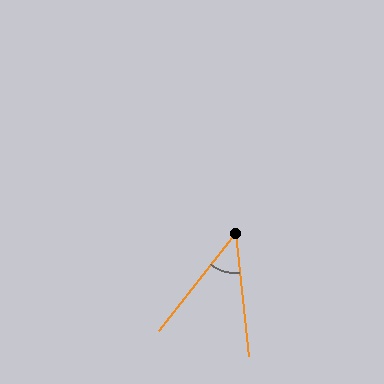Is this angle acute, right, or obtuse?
It is acute.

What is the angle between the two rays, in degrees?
Approximately 45 degrees.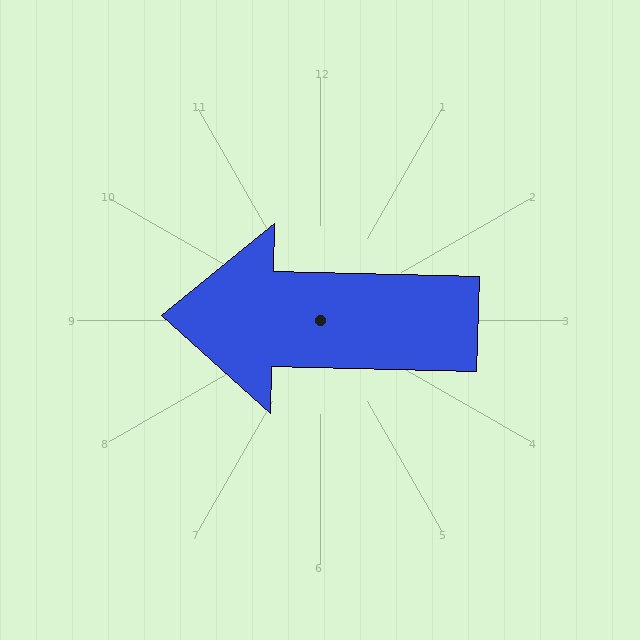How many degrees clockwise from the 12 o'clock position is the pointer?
Approximately 271 degrees.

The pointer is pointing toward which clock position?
Roughly 9 o'clock.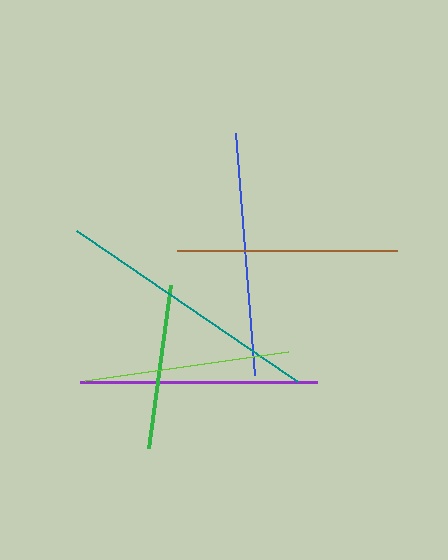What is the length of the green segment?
The green segment is approximately 165 pixels long.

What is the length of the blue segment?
The blue segment is approximately 243 pixels long.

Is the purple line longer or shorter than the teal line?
The teal line is longer than the purple line.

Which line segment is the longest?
The teal line is the longest at approximately 268 pixels.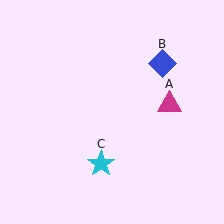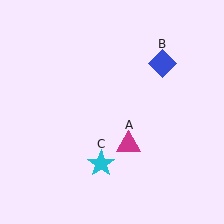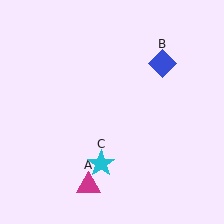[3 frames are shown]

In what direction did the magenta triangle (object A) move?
The magenta triangle (object A) moved down and to the left.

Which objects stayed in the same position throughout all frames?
Blue diamond (object B) and cyan star (object C) remained stationary.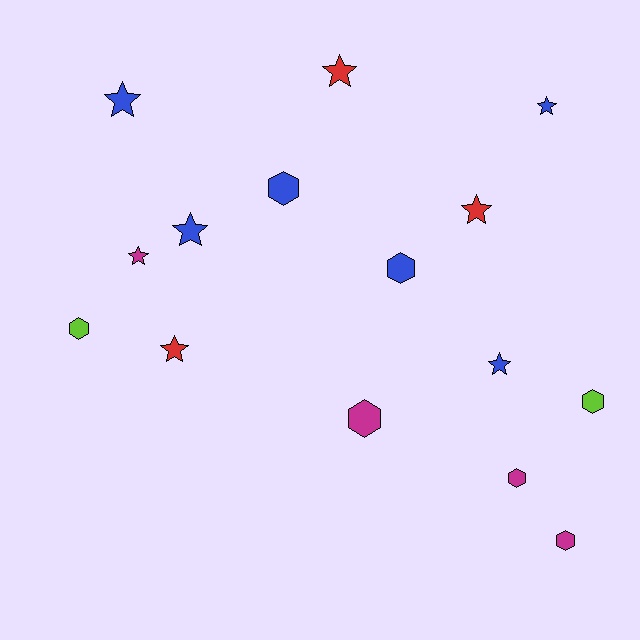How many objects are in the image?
There are 15 objects.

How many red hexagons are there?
There are no red hexagons.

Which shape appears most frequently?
Star, with 8 objects.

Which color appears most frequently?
Blue, with 6 objects.